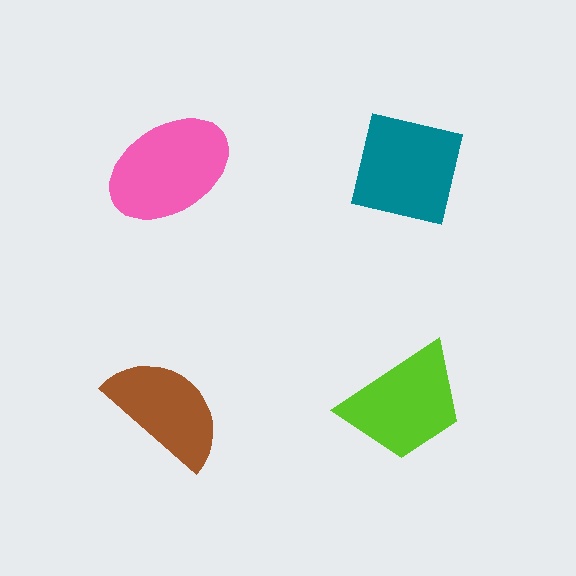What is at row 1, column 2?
A teal square.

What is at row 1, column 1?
A pink ellipse.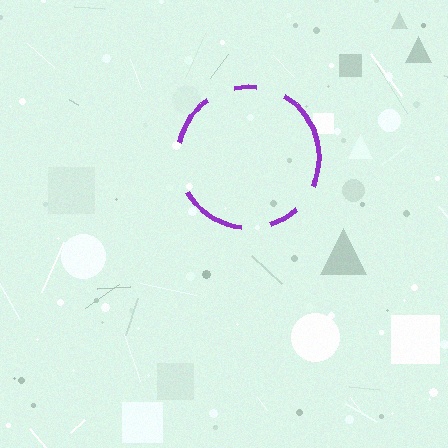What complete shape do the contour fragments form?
The contour fragments form a circle.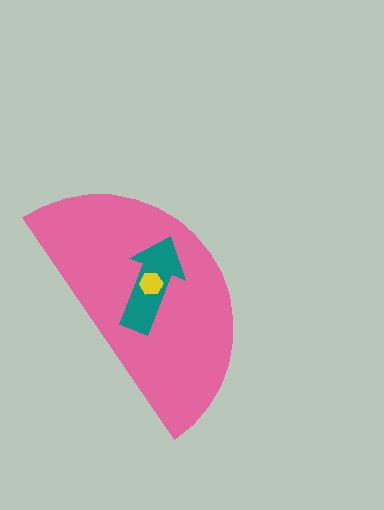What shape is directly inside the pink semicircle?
The teal arrow.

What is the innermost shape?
The yellow hexagon.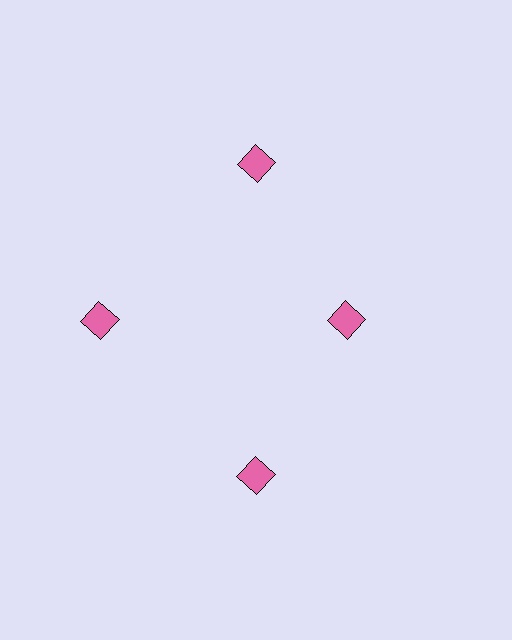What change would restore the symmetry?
The symmetry would be restored by moving it outward, back onto the ring so that all 4 diamonds sit at equal angles and equal distance from the center.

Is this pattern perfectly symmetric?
No. The 4 pink diamonds are arranged in a ring, but one element near the 3 o'clock position is pulled inward toward the center, breaking the 4-fold rotational symmetry.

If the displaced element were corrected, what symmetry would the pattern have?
It would have 4-fold rotational symmetry — the pattern would map onto itself every 90 degrees.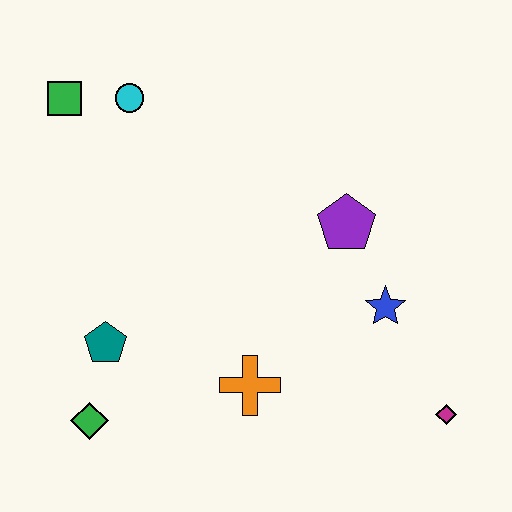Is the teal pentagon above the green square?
No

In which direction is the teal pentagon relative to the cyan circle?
The teal pentagon is below the cyan circle.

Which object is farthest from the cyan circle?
The magenta diamond is farthest from the cyan circle.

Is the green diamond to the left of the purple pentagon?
Yes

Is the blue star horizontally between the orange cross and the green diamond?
No